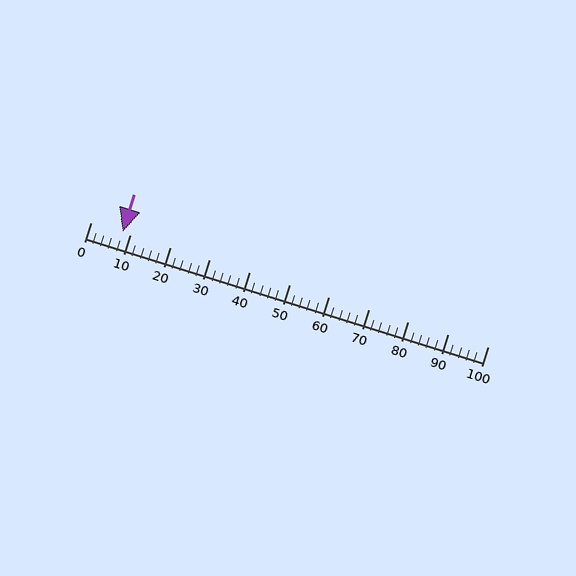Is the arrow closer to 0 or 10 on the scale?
The arrow is closer to 10.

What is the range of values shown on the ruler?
The ruler shows values from 0 to 100.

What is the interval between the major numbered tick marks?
The major tick marks are spaced 10 units apart.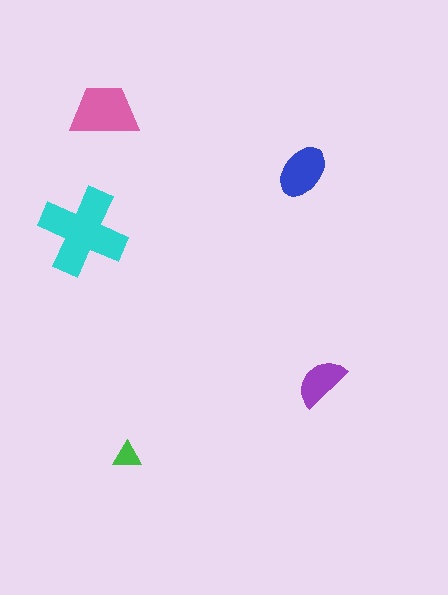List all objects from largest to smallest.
The cyan cross, the pink trapezoid, the blue ellipse, the purple semicircle, the green triangle.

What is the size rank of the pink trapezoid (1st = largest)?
2nd.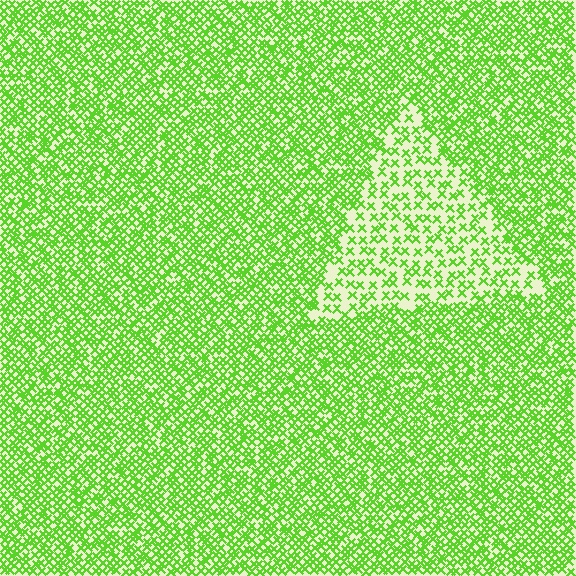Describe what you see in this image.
The image contains small lime elements arranged at two different densities. A triangle-shaped region is visible where the elements are less densely packed than the surrounding area.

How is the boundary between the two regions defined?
The boundary is defined by a change in element density (approximately 2.2x ratio). All elements are the same color, size, and shape.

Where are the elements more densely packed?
The elements are more densely packed outside the triangle boundary.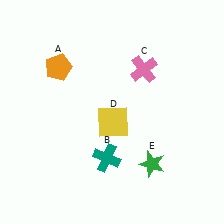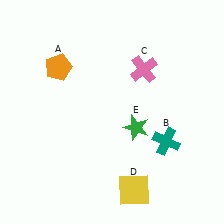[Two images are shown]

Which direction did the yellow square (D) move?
The yellow square (D) moved down.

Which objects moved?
The objects that moved are: the teal cross (B), the yellow square (D), the green star (E).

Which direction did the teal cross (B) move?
The teal cross (B) moved right.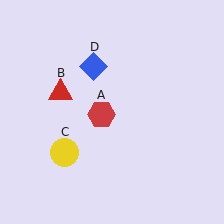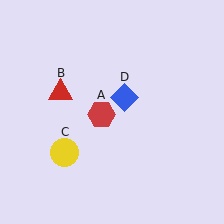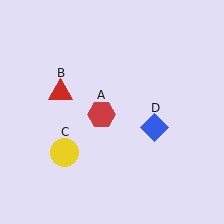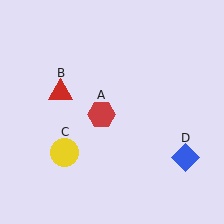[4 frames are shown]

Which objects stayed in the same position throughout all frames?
Red hexagon (object A) and red triangle (object B) and yellow circle (object C) remained stationary.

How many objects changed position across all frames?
1 object changed position: blue diamond (object D).